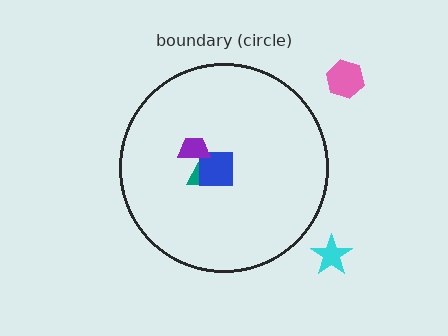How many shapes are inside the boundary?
3 inside, 2 outside.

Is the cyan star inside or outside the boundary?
Outside.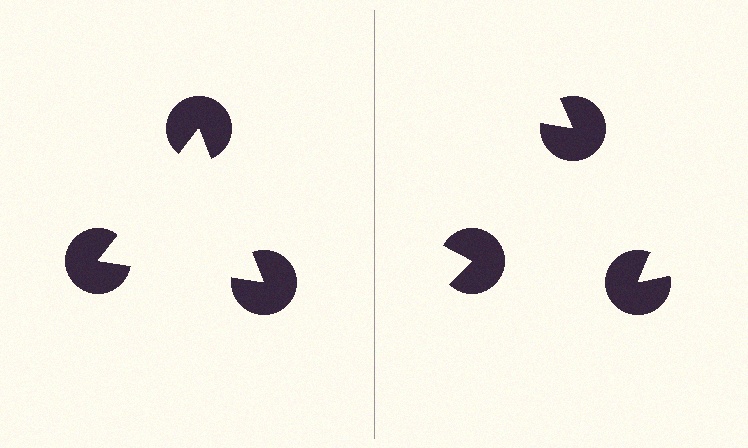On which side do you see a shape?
An illusory triangle appears on the left side. On the right side the wedge cuts are rotated, so no coherent shape forms.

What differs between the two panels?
The pac-man discs are positioned identically on both sides; only the wedge orientations differ. On the left they align to a triangle; on the right they are misaligned.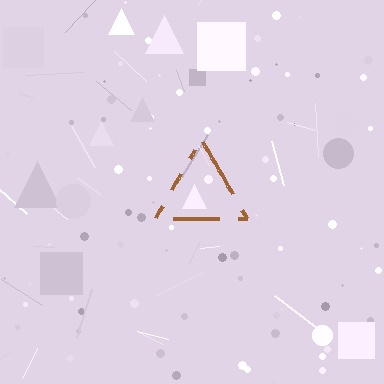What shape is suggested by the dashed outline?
The dashed outline suggests a triangle.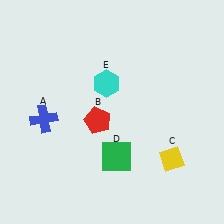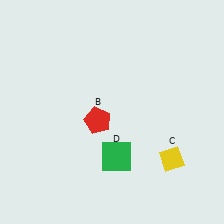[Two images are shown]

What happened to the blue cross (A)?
The blue cross (A) was removed in Image 2. It was in the bottom-left area of Image 1.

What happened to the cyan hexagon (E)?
The cyan hexagon (E) was removed in Image 2. It was in the top-left area of Image 1.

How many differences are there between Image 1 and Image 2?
There are 2 differences between the two images.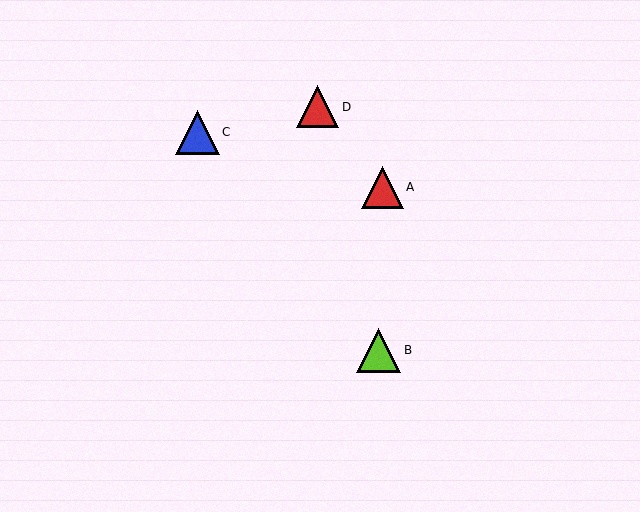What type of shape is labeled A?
Shape A is a red triangle.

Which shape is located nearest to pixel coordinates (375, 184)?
The red triangle (labeled A) at (383, 187) is nearest to that location.